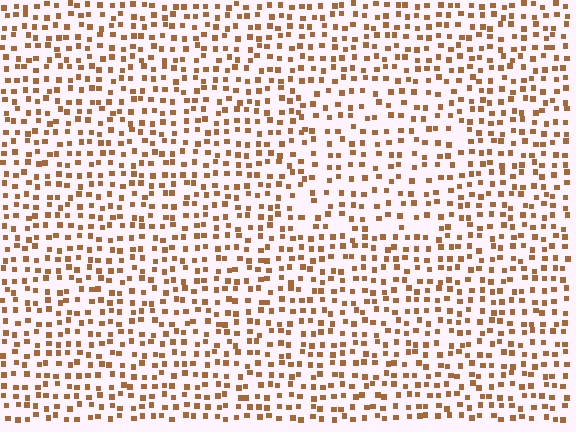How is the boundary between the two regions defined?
The boundary is defined by a change in element density (approximately 1.4x ratio). All elements are the same color, size, and shape.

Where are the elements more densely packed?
The elements are more densely packed outside the rectangle boundary.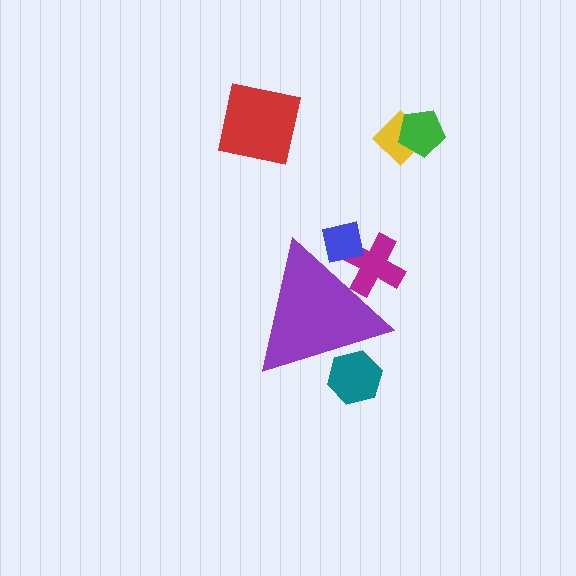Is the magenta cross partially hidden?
Yes, the magenta cross is partially hidden behind the purple triangle.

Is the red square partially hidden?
No, the red square is fully visible.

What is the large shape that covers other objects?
A purple triangle.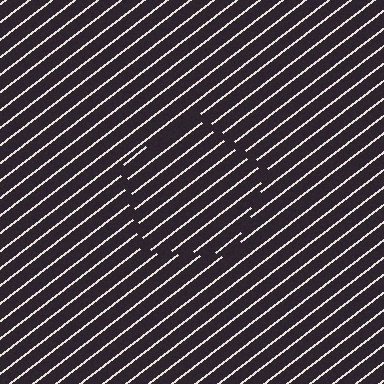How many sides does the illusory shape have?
5 sides — the line-ends trace a pentagon.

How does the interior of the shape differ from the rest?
The interior of the shape contains the same grating, shifted by half a period — the contour is defined by the phase discontinuity where line-ends from the inner and outer gratings abut.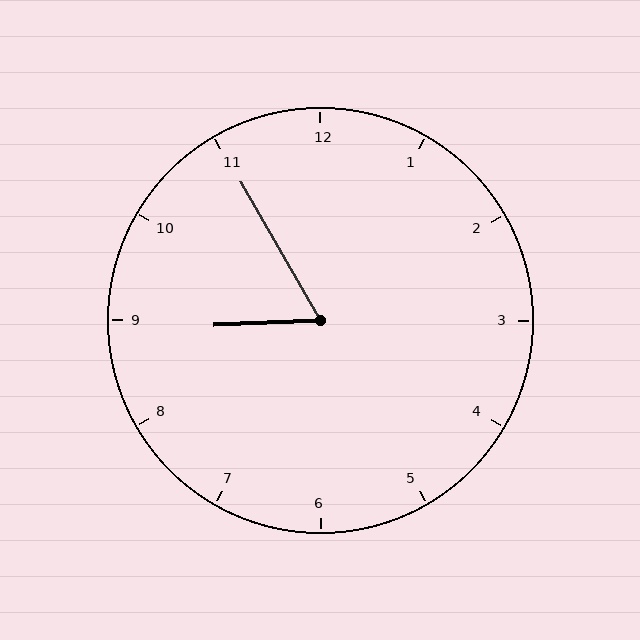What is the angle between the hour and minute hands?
Approximately 62 degrees.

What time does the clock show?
8:55.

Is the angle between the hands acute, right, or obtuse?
It is acute.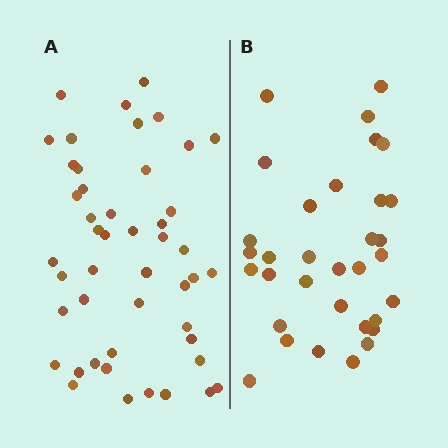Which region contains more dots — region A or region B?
Region A (the left region) has more dots.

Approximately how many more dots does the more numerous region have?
Region A has approximately 15 more dots than region B.